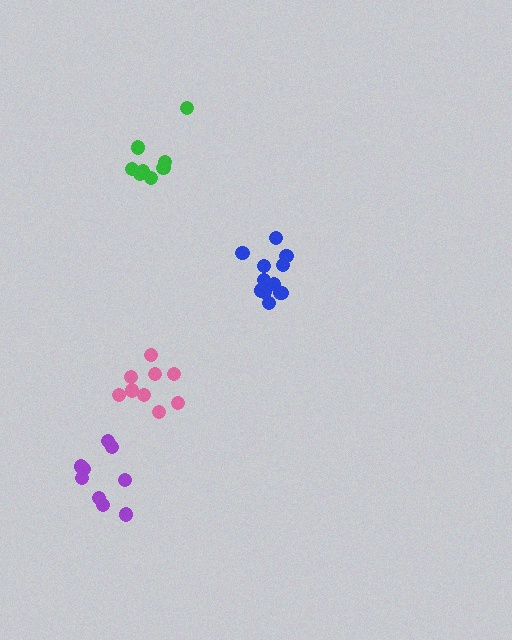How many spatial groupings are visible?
There are 4 spatial groupings.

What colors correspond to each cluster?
The clusters are colored: purple, blue, green, pink.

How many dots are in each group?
Group 1: 9 dots, Group 2: 13 dots, Group 3: 8 dots, Group 4: 9 dots (39 total).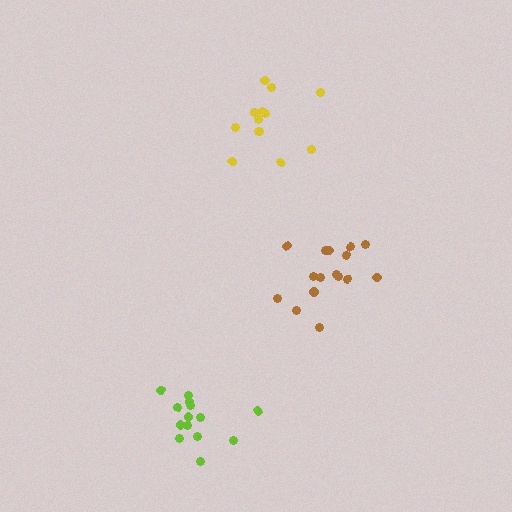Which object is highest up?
The yellow cluster is topmost.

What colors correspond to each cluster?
The clusters are colored: yellow, lime, brown.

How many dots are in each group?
Group 1: 13 dots, Group 2: 14 dots, Group 3: 16 dots (43 total).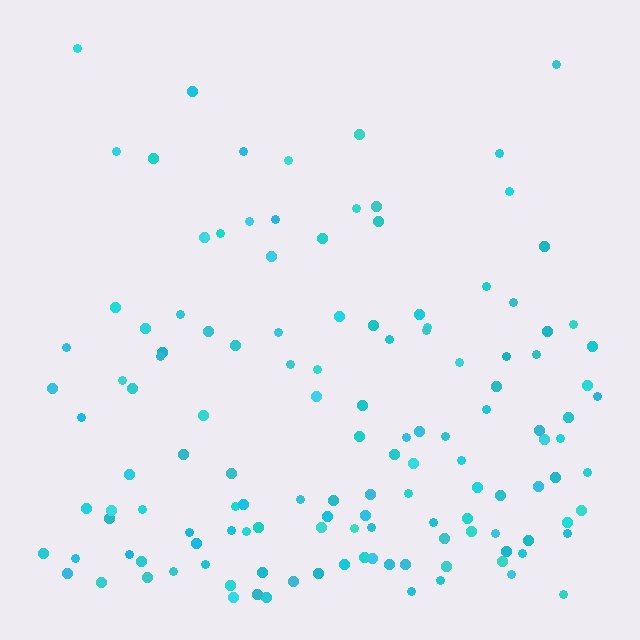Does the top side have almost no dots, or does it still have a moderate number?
Still a moderate number, just noticeably fewer than the bottom.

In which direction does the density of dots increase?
From top to bottom, with the bottom side densest.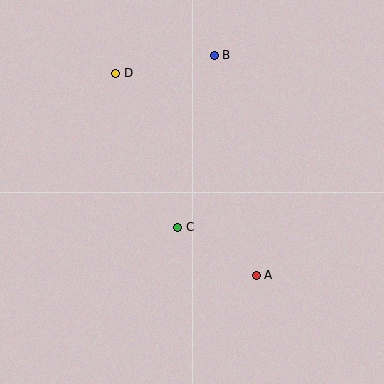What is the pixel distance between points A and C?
The distance between A and C is 92 pixels.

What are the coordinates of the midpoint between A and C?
The midpoint between A and C is at (217, 251).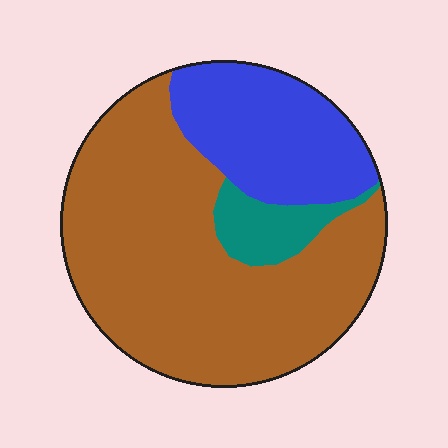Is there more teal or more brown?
Brown.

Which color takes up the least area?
Teal, at roughly 10%.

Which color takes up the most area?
Brown, at roughly 65%.